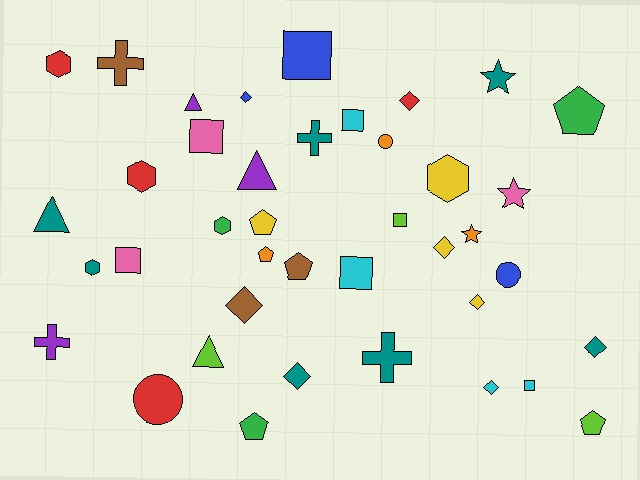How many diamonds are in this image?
There are 8 diamonds.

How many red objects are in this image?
There are 4 red objects.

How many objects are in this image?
There are 40 objects.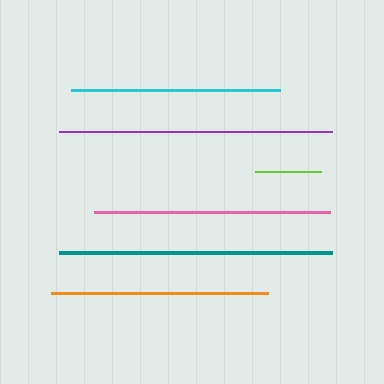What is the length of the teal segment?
The teal segment is approximately 273 pixels long.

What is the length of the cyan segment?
The cyan segment is approximately 208 pixels long.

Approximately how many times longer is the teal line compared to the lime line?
The teal line is approximately 4.1 times the length of the lime line.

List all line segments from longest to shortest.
From longest to shortest: teal, purple, pink, orange, cyan, lime.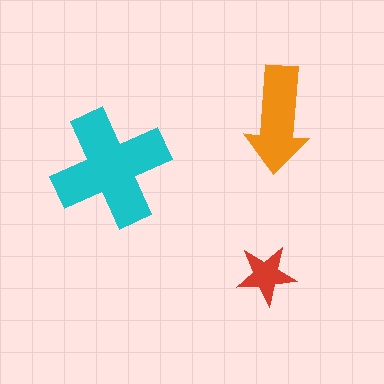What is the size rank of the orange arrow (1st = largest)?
2nd.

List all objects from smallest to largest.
The red star, the orange arrow, the cyan cross.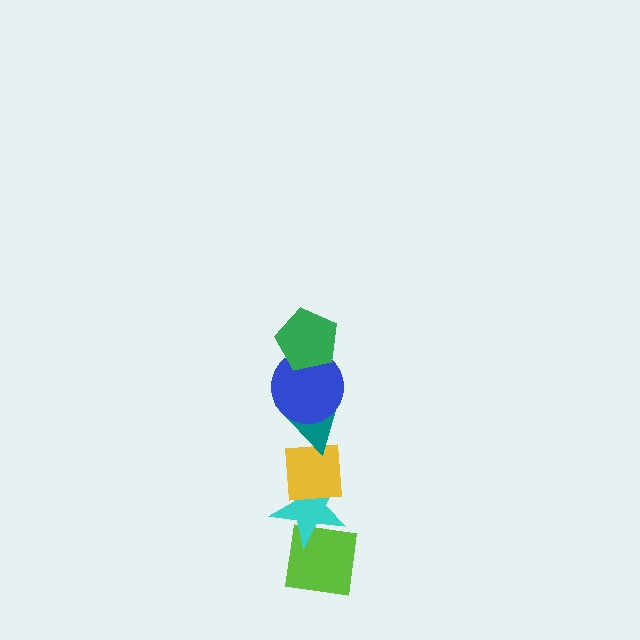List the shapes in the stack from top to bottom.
From top to bottom: the green pentagon, the blue circle, the teal triangle, the yellow square, the cyan star, the lime square.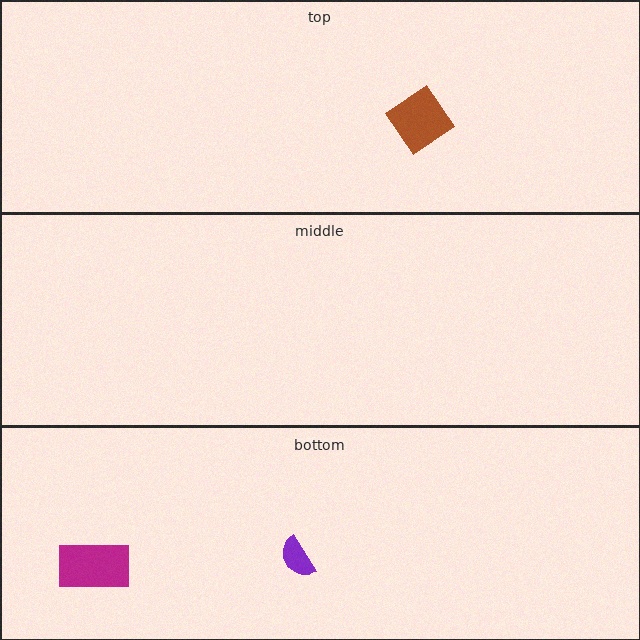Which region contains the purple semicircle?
The bottom region.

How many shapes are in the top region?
1.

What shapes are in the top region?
The brown diamond.